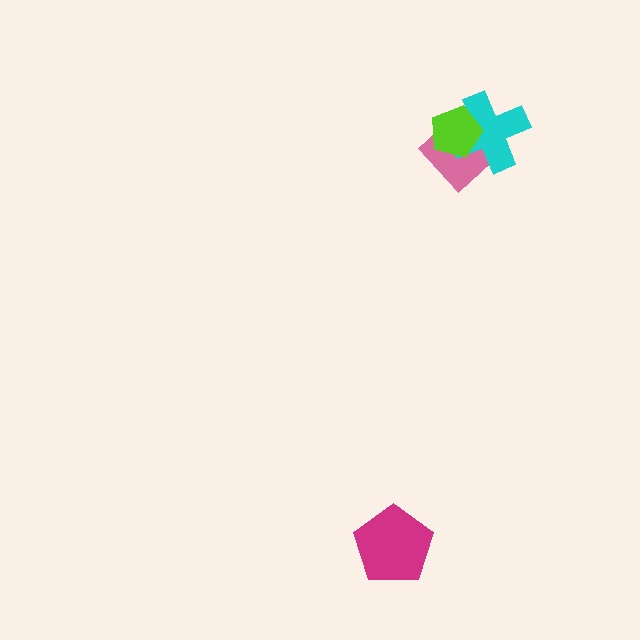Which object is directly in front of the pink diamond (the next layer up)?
The cyan cross is directly in front of the pink diamond.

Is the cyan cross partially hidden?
Yes, it is partially covered by another shape.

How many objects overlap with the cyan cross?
2 objects overlap with the cyan cross.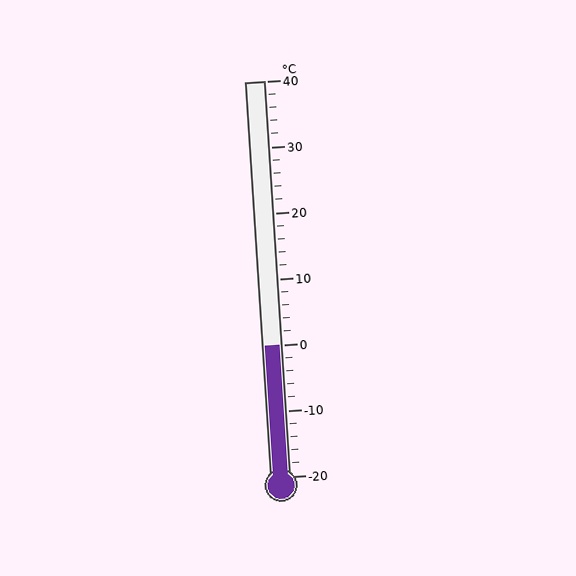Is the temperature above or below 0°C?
The temperature is at 0°C.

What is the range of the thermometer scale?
The thermometer scale ranges from -20°C to 40°C.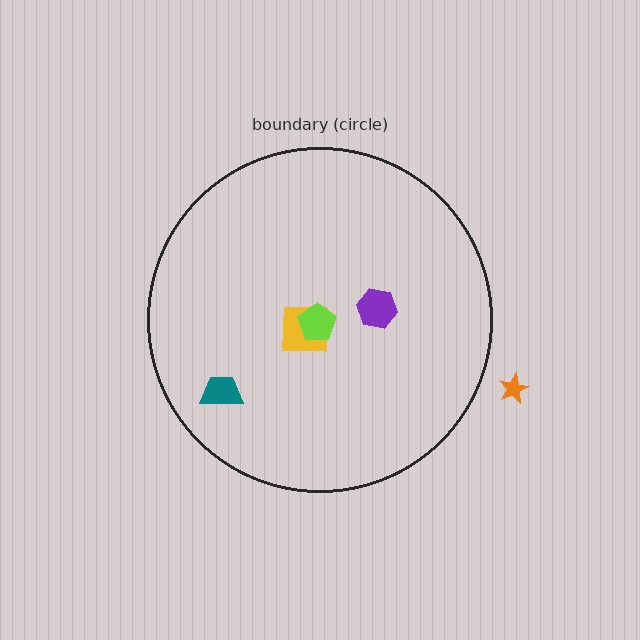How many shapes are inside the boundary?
4 inside, 1 outside.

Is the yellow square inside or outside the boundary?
Inside.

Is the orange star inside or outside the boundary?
Outside.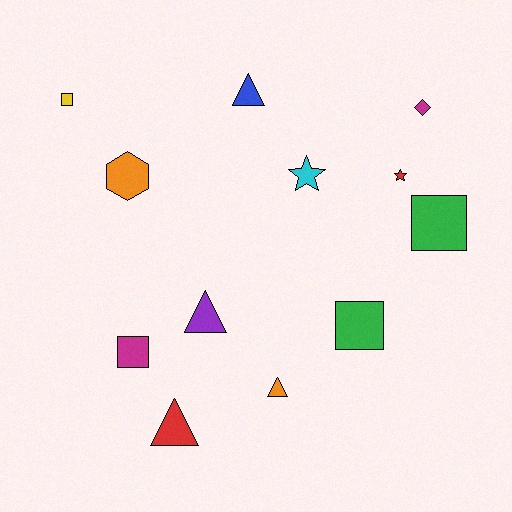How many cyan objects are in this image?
There is 1 cyan object.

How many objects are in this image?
There are 12 objects.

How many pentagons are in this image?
There are no pentagons.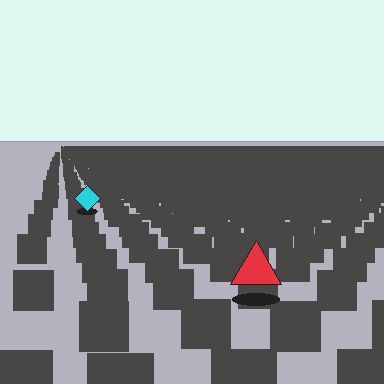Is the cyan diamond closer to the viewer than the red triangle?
No. The red triangle is closer — you can tell from the texture gradient: the ground texture is coarser near it.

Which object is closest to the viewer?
The red triangle is closest. The texture marks near it are larger and more spread out.